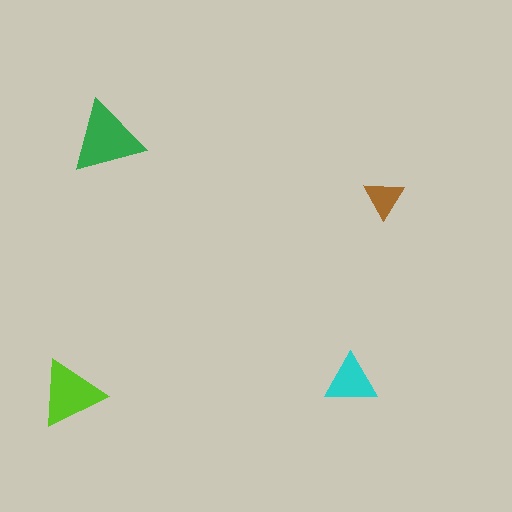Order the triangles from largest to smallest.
the green one, the lime one, the cyan one, the brown one.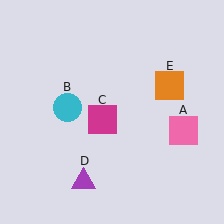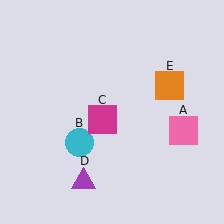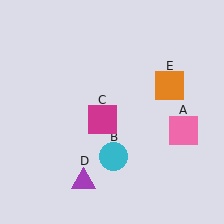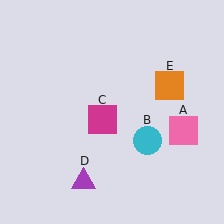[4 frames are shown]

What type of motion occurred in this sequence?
The cyan circle (object B) rotated counterclockwise around the center of the scene.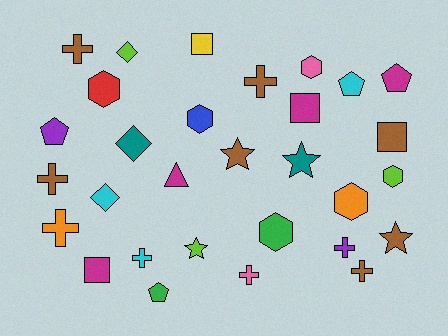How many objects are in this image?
There are 30 objects.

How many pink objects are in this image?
There are 2 pink objects.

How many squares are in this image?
There are 4 squares.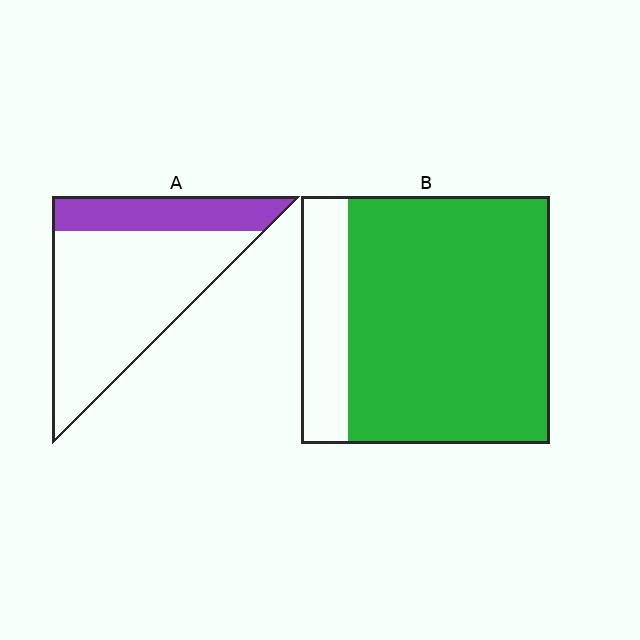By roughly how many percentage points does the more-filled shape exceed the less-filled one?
By roughly 55 percentage points (B over A).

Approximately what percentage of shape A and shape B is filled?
A is approximately 25% and B is approximately 80%.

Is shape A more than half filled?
No.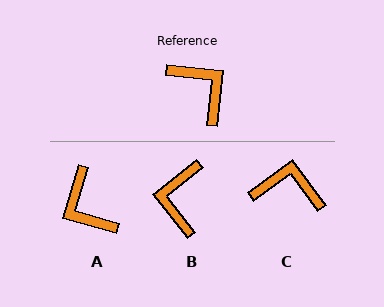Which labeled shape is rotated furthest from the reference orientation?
A, about 170 degrees away.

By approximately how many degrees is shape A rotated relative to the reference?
Approximately 170 degrees counter-clockwise.